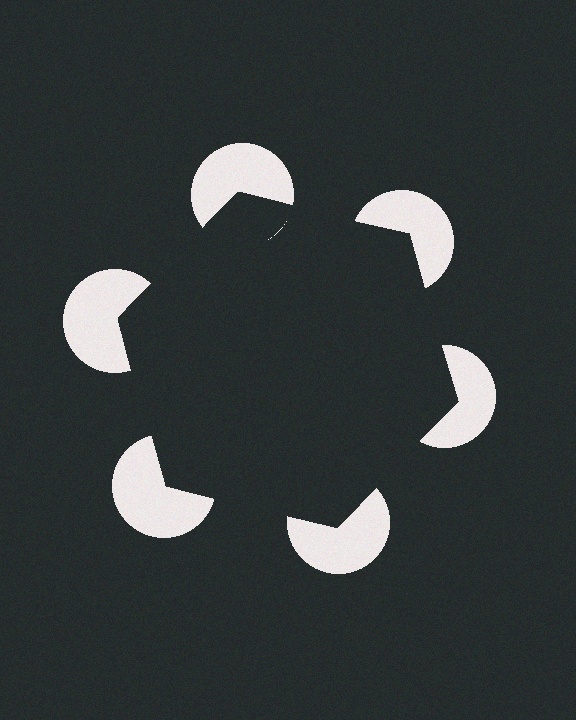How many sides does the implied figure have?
6 sides.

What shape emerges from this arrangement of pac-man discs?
An illusory hexagon — its edges are inferred from the aligned wedge cuts in the pac-man discs, not physically drawn.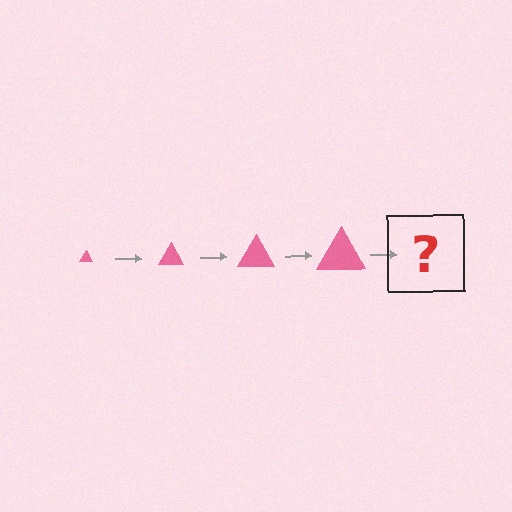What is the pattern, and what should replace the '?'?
The pattern is that the triangle gets progressively larger each step. The '?' should be a pink triangle, larger than the previous one.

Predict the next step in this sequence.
The next step is a pink triangle, larger than the previous one.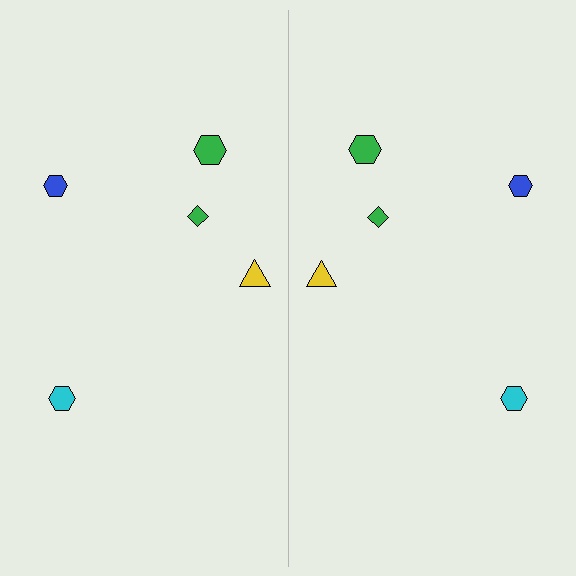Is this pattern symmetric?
Yes, this pattern has bilateral (reflection) symmetry.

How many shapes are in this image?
There are 10 shapes in this image.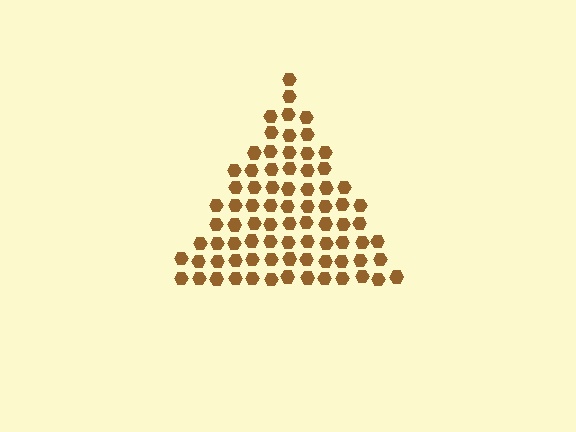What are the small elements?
The small elements are hexagons.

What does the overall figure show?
The overall figure shows a triangle.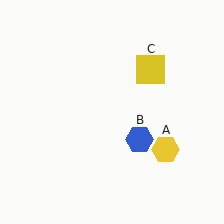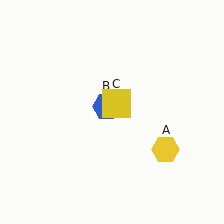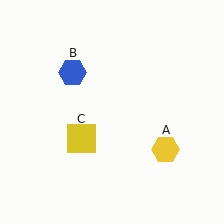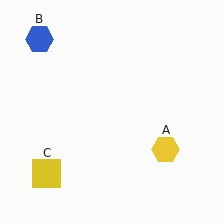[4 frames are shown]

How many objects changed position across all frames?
2 objects changed position: blue hexagon (object B), yellow square (object C).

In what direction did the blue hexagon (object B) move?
The blue hexagon (object B) moved up and to the left.